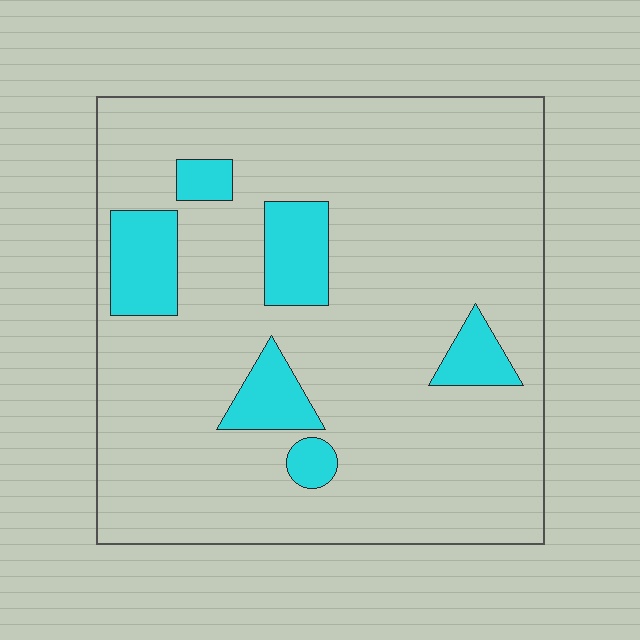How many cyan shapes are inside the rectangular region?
6.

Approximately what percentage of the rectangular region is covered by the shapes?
Approximately 15%.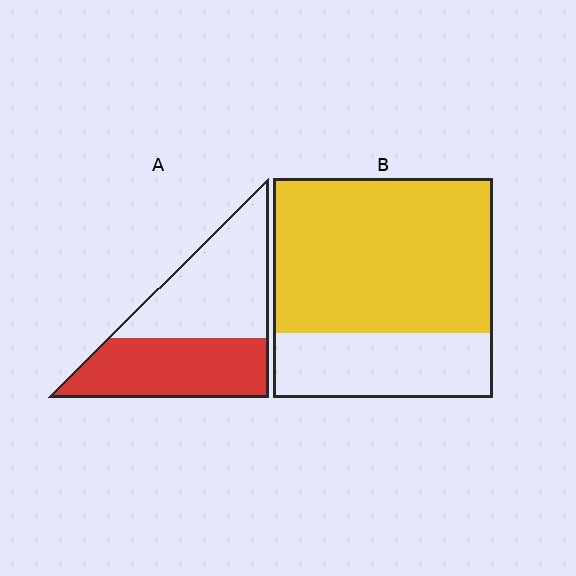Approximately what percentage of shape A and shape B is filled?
A is approximately 45% and B is approximately 70%.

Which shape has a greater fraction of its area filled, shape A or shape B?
Shape B.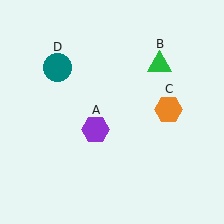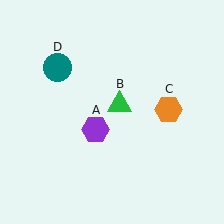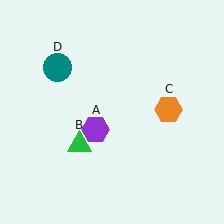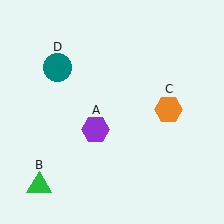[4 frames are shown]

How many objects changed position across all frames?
1 object changed position: green triangle (object B).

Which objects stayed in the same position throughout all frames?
Purple hexagon (object A) and orange hexagon (object C) and teal circle (object D) remained stationary.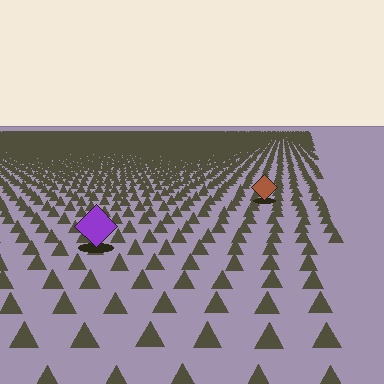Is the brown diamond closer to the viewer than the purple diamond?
No. The purple diamond is closer — you can tell from the texture gradient: the ground texture is coarser near it.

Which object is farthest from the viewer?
The brown diamond is farthest from the viewer. It appears smaller and the ground texture around it is denser.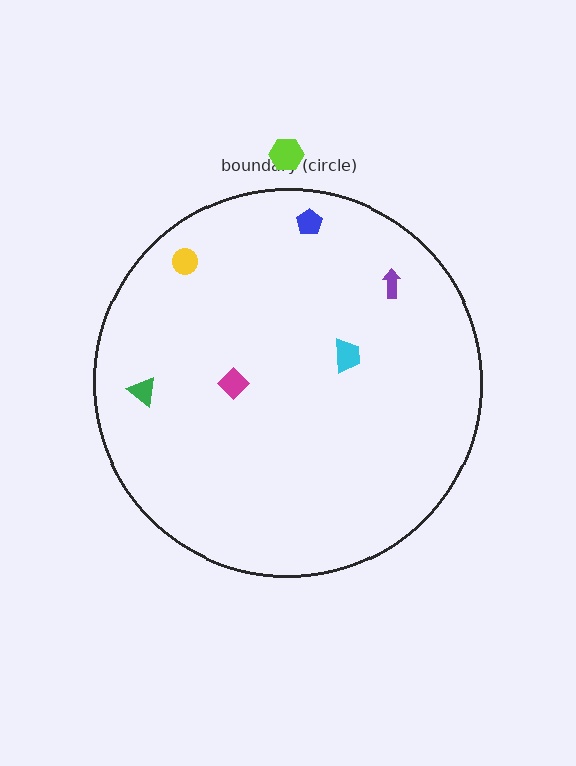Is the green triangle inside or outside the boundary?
Inside.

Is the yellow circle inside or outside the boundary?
Inside.